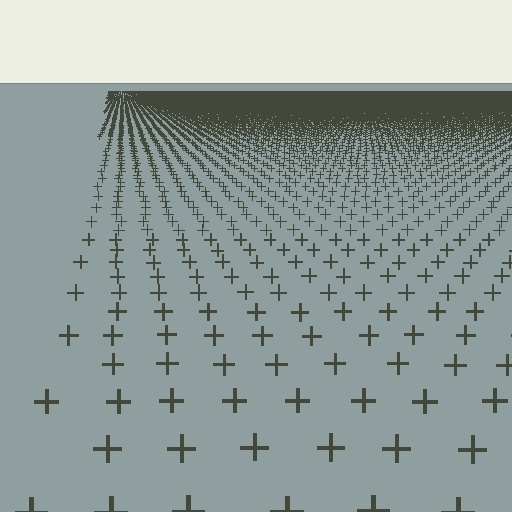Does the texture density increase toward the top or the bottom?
Density increases toward the top.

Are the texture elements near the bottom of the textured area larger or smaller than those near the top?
Larger. Near the bottom, elements are closer to the viewer and appear at a bigger on-screen size.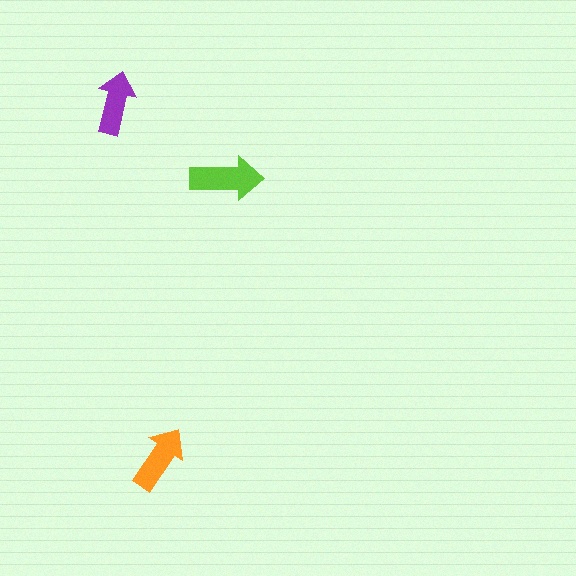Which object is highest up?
The purple arrow is topmost.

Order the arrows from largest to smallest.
the lime one, the orange one, the purple one.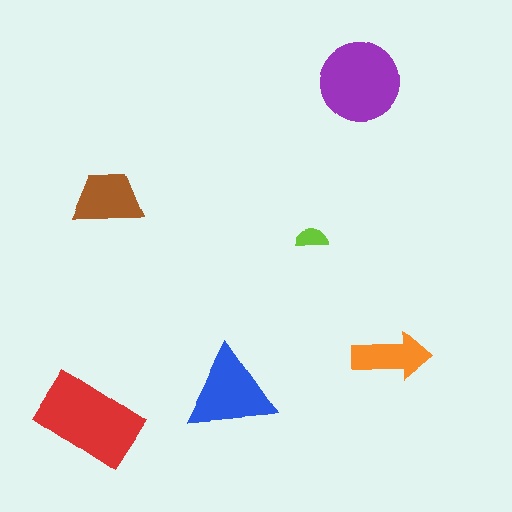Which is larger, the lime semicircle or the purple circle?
The purple circle.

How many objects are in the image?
There are 6 objects in the image.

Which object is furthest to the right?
The orange arrow is rightmost.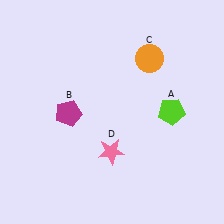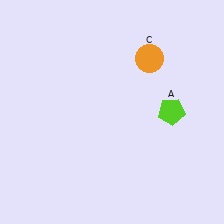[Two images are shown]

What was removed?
The magenta pentagon (B), the pink star (D) were removed in Image 2.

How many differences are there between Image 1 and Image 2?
There are 2 differences between the two images.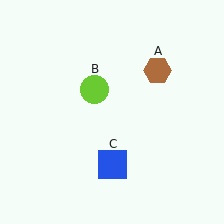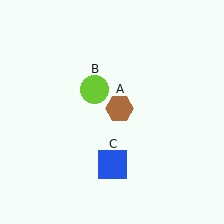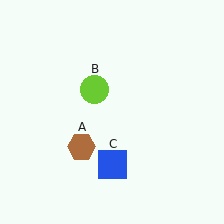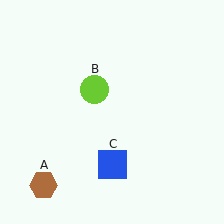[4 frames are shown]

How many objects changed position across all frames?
1 object changed position: brown hexagon (object A).